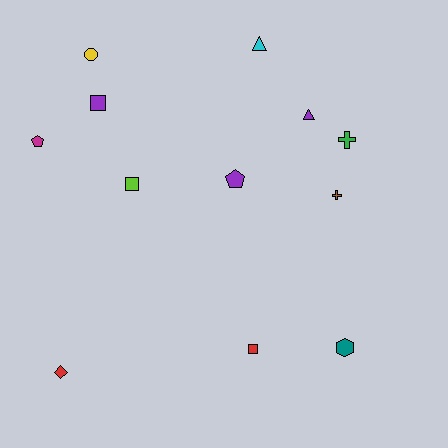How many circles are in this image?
There is 1 circle.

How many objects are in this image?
There are 12 objects.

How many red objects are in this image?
There are 2 red objects.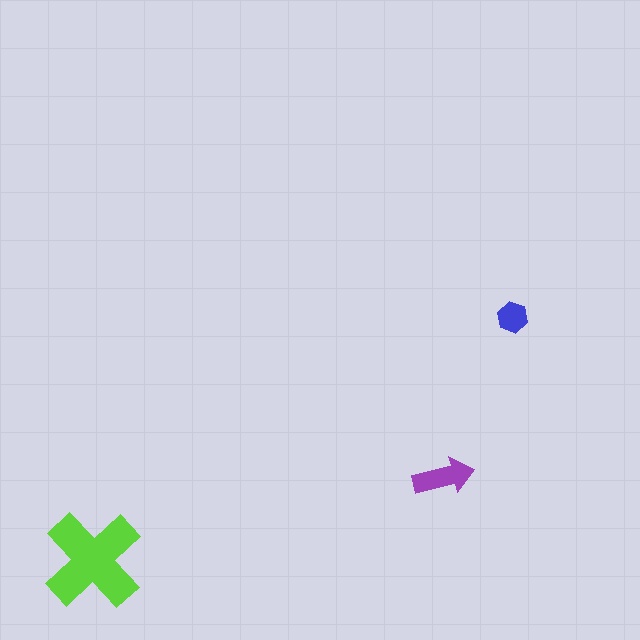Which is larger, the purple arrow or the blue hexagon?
The purple arrow.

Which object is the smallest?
The blue hexagon.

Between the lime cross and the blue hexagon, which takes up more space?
The lime cross.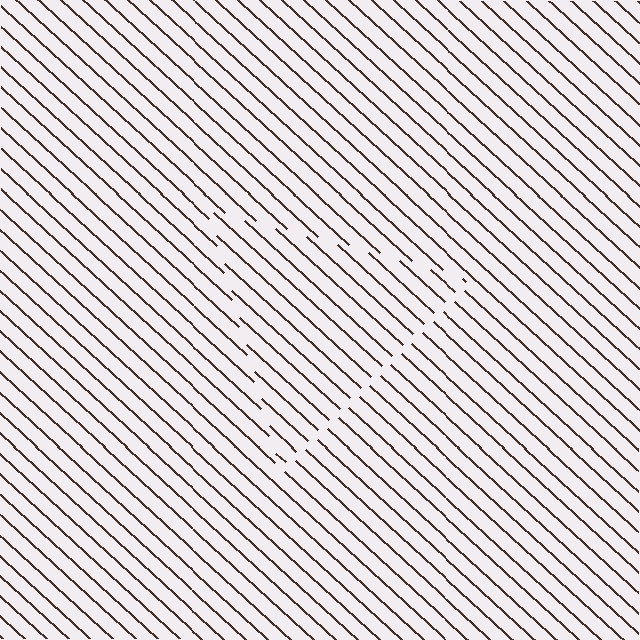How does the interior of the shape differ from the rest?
The interior of the shape contains the same grating, shifted by half a period — the contour is defined by the phase discontinuity where line-ends from the inner and outer gratings abut.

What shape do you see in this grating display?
An illusory triangle. The interior of the shape contains the same grating, shifted by half a period — the contour is defined by the phase discontinuity where line-ends from the inner and outer gratings abut.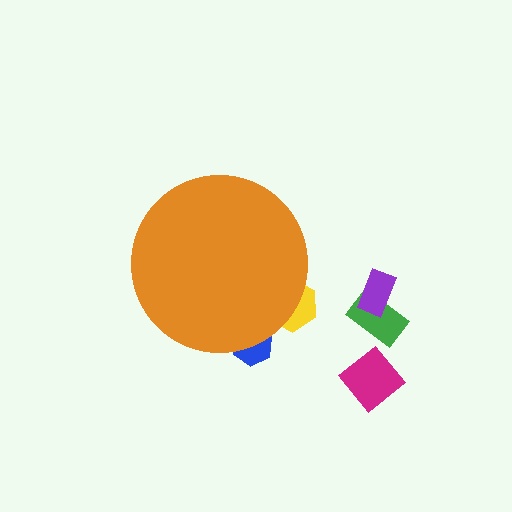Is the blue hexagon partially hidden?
Yes, the blue hexagon is partially hidden behind the orange circle.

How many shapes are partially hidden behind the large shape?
2 shapes are partially hidden.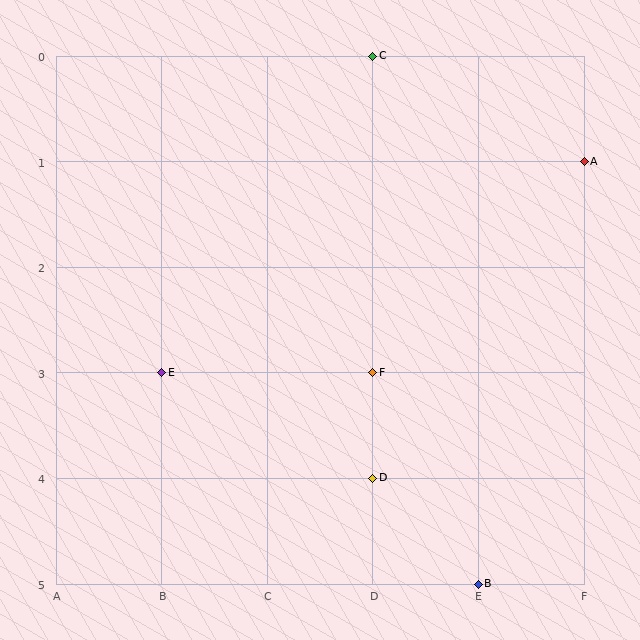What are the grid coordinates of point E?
Point E is at grid coordinates (B, 3).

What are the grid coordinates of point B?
Point B is at grid coordinates (E, 5).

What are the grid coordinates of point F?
Point F is at grid coordinates (D, 3).